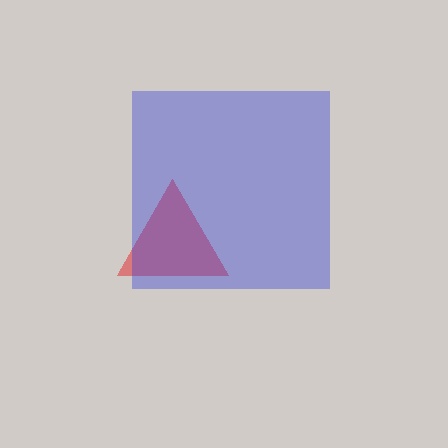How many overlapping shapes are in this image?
There are 2 overlapping shapes in the image.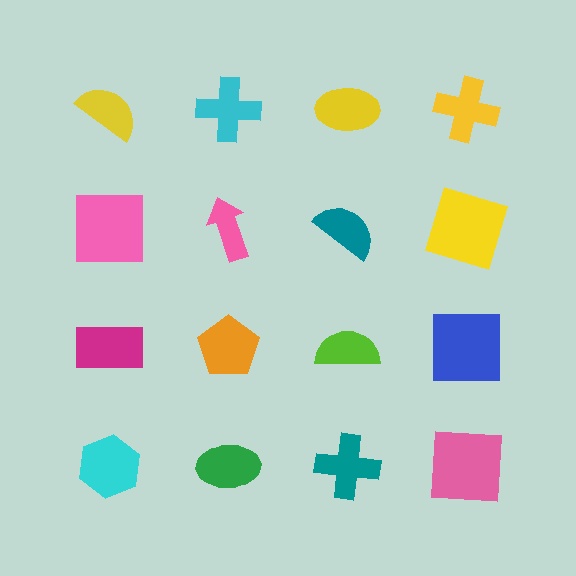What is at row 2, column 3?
A teal semicircle.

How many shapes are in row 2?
4 shapes.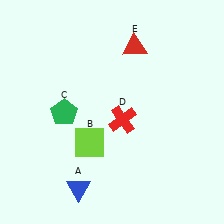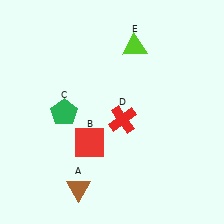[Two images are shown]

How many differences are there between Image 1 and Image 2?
There are 3 differences between the two images.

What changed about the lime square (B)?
In Image 1, B is lime. In Image 2, it changed to red.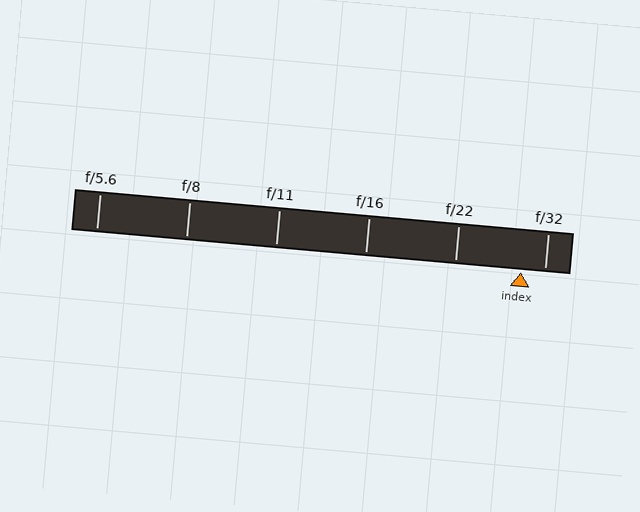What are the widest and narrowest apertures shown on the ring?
The widest aperture shown is f/5.6 and the narrowest is f/32.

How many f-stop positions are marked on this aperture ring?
There are 6 f-stop positions marked.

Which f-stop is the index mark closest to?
The index mark is closest to f/32.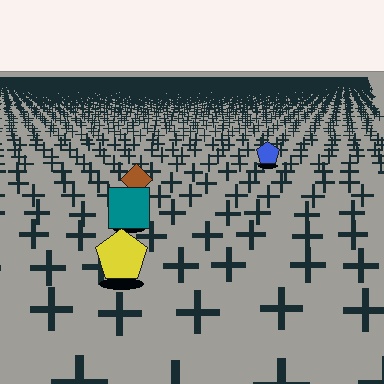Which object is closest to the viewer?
The yellow pentagon is closest. The texture marks near it are larger and more spread out.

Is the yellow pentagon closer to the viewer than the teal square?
Yes. The yellow pentagon is closer — you can tell from the texture gradient: the ground texture is coarser near it.